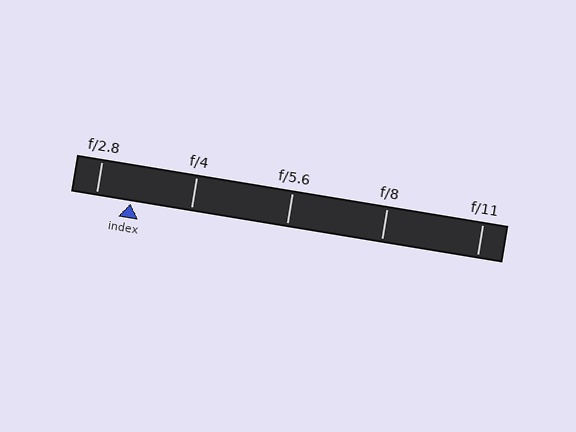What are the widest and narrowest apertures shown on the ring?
The widest aperture shown is f/2.8 and the narrowest is f/11.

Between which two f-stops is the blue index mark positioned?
The index mark is between f/2.8 and f/4.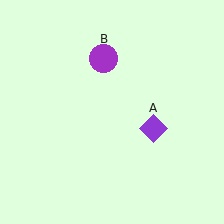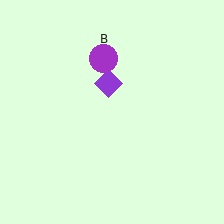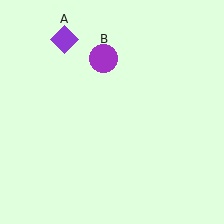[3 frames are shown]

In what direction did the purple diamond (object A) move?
The purple diamond (object A) moved up and to the left.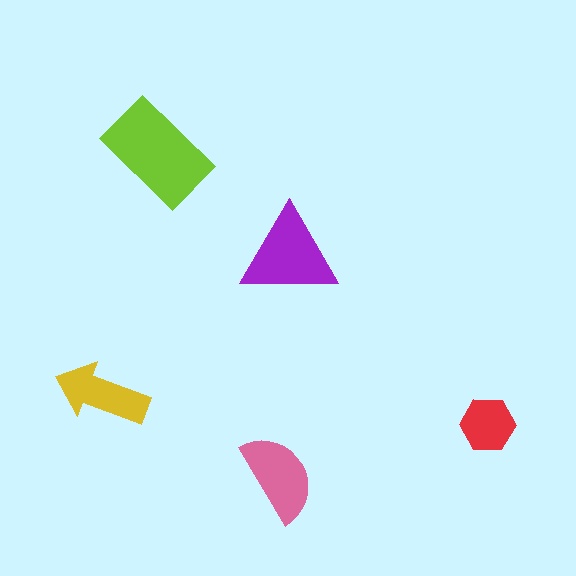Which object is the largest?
The lime rectangle.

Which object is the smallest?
The red hexagon.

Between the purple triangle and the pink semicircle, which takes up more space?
The purple triangle.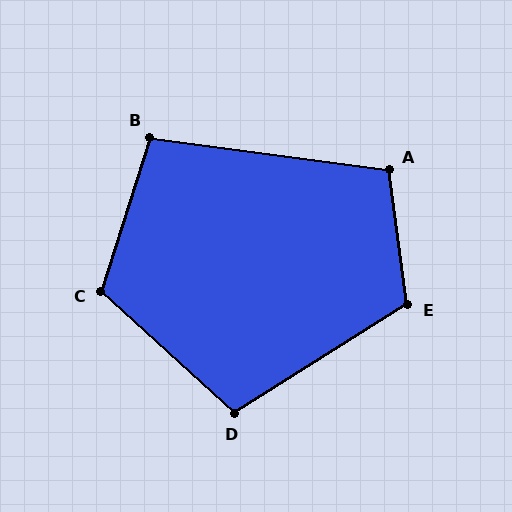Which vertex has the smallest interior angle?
B, at approximately 100 degrees.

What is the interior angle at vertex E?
Approximately 115 degrees (obtuse).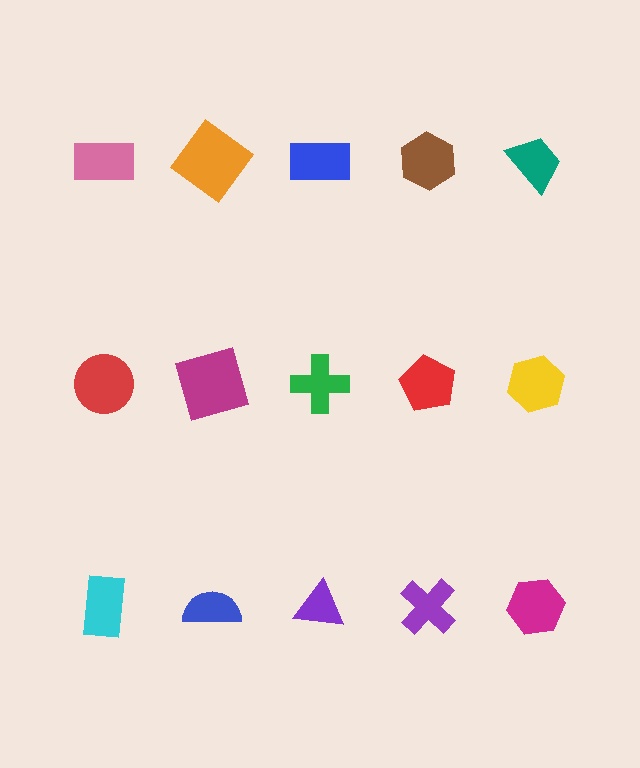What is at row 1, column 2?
An orange diamond.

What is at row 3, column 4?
A purple cross.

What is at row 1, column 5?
A teal trapezoid.